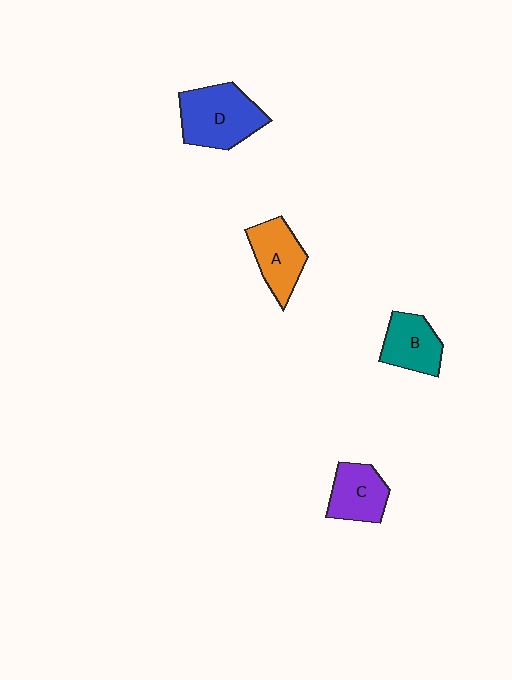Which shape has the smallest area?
Shape B (teal).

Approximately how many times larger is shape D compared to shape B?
Approximately 1.5 times.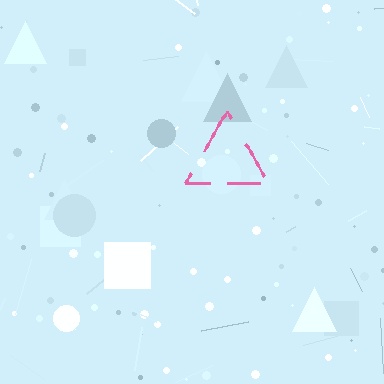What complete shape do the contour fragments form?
The contour fragments form a triangle.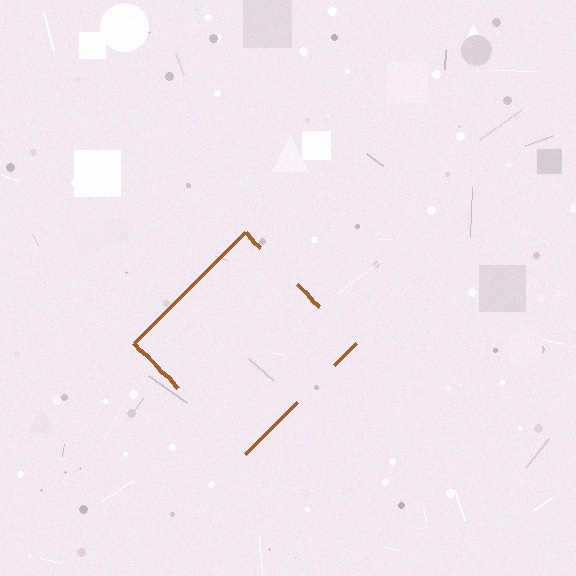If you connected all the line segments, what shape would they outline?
They would outline a diamond.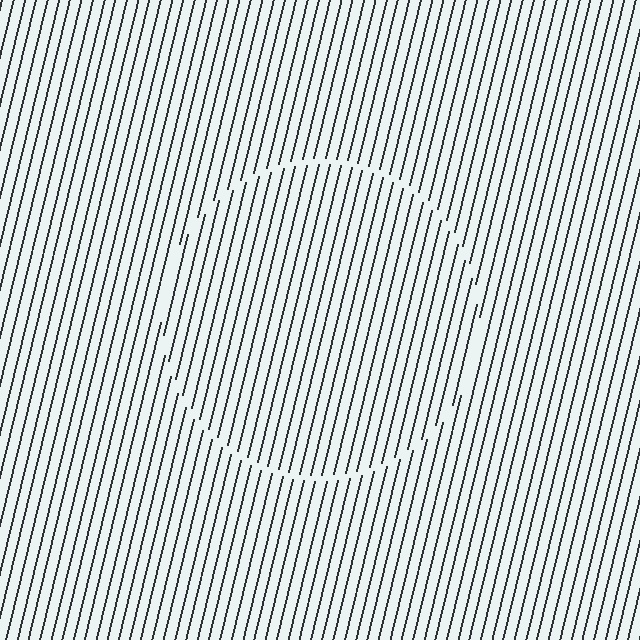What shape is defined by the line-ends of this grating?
An illusory circle. The interior of the shape contains the same grating, shifted by half a period — the contour is defined by the phase discontinuity where line-ends from the inner and outer gratings abut.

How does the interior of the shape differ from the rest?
The interior of the shape contains the same grating, shifted by half a period — the contour is defined by the phase discontinuity where line-ends from the inner and outer gratings abut.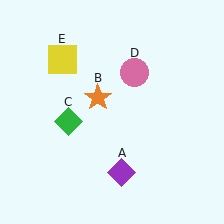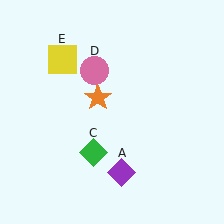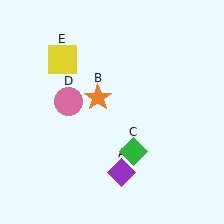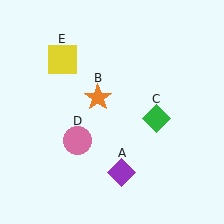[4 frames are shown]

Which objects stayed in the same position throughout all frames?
Purple diamond (object A) and orange star (object B) and yellow square (object E) remained stationary.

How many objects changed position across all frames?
2 objects changed position: green diamond (object C), pink circle (object D).